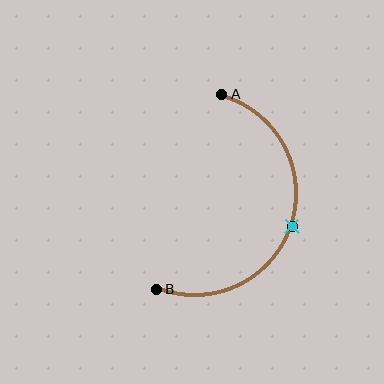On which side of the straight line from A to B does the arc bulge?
The arc bulges to the right of the straight line connecting A and B.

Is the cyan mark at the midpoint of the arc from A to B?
Yes. The cyan mark lies on the arc at equal arc-length from both A and B — it is the arc midpoint.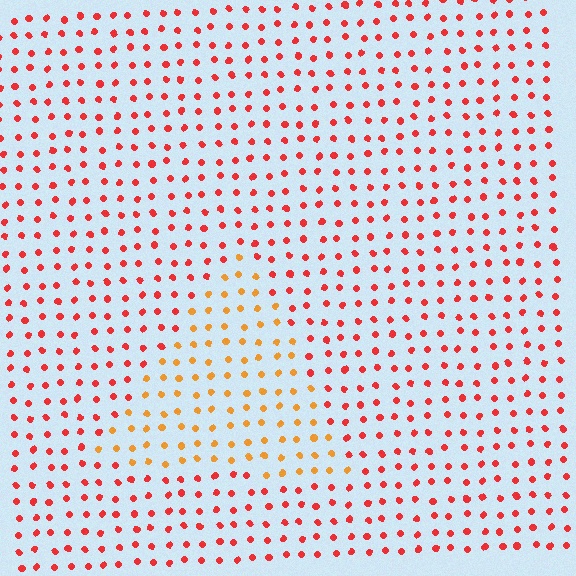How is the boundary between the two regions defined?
The boundary is defined purely by a slight shift in hue (about 35 degrees). Spacing, size, and orientation are identical on both sides.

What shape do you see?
I see a triangle.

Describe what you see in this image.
The image is filled with small red elements in a uniform arrangement. A triangle-shaped region is visible where the elements are tinted to a slightly different hue, forming a subtle color boundary.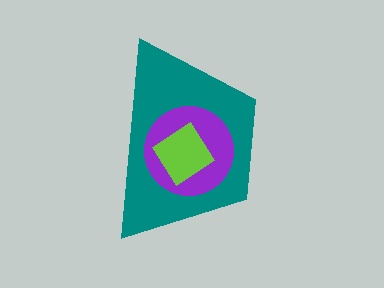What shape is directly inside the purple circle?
The lime diamond.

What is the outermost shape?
The teal trapezoid.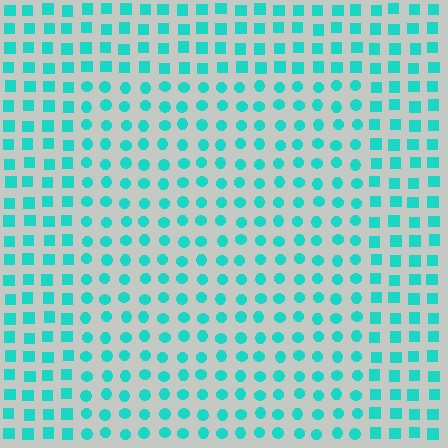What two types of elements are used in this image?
The image uses circles inside the rectangle region and squares outside it.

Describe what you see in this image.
The image is filled with small cyan elements arranged in a uniform grid. A rectangle-shaped region contains circles, while the surrounding area contains squares. The boundary is defined purely by the change in element shape.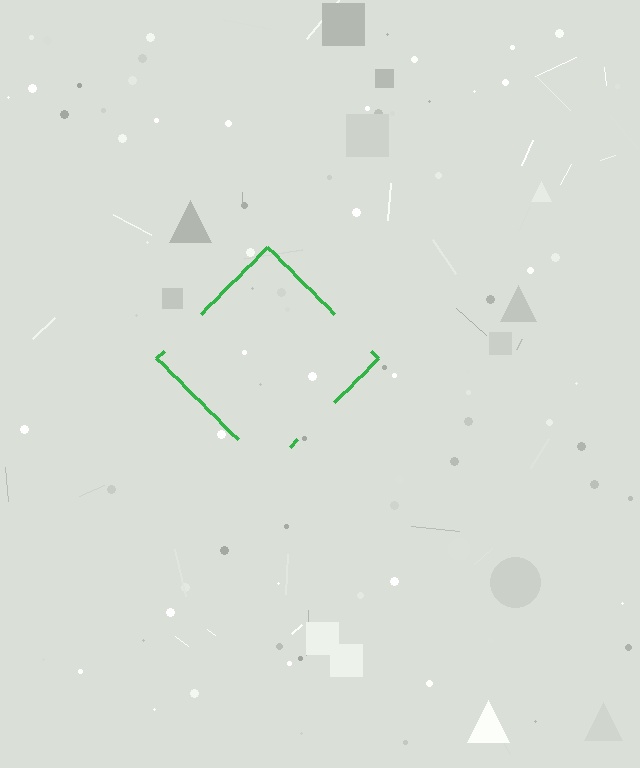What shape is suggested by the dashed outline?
The dashed outline suggests a diamond.